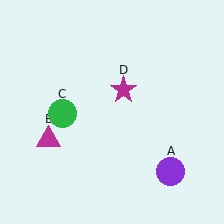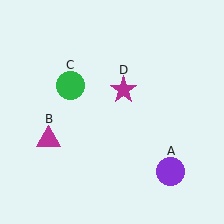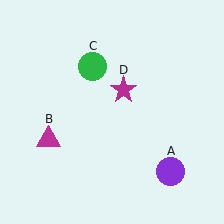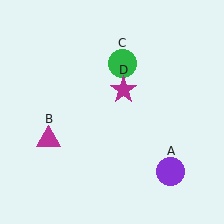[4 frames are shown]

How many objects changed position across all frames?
1 object changed position: green circle (object C).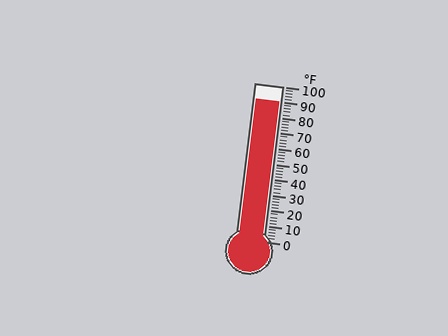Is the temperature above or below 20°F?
The temperature is above 20°F.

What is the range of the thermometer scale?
The thermometer scale ranges from 0°F to 100°F.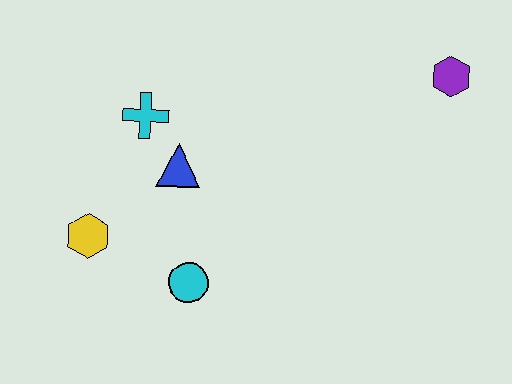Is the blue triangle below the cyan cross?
Yes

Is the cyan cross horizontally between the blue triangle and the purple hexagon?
No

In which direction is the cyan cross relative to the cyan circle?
The cyan cross is above the cyan circle.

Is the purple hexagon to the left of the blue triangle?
No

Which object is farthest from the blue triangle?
The purple hexagon is farthest from the blue triangle.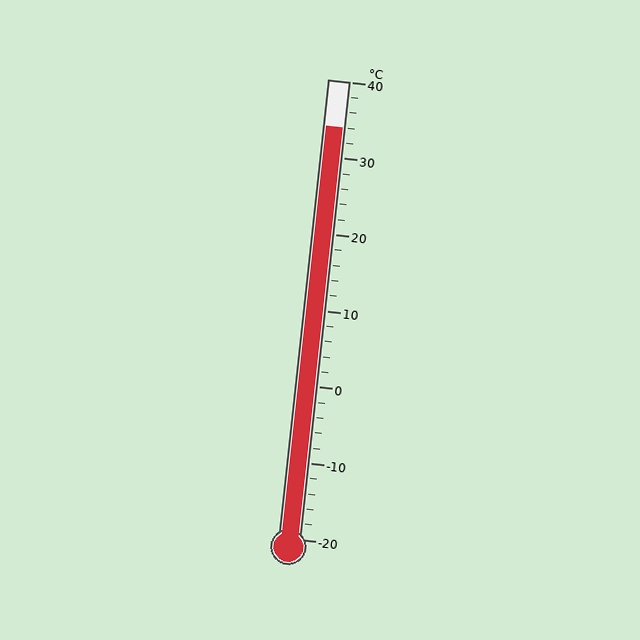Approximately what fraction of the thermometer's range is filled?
The thermometer is filled to approximately 90% of its range.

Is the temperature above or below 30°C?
The temperature is above 30°C.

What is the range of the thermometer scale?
The thermometer scale ranges from -20°C to 40°C.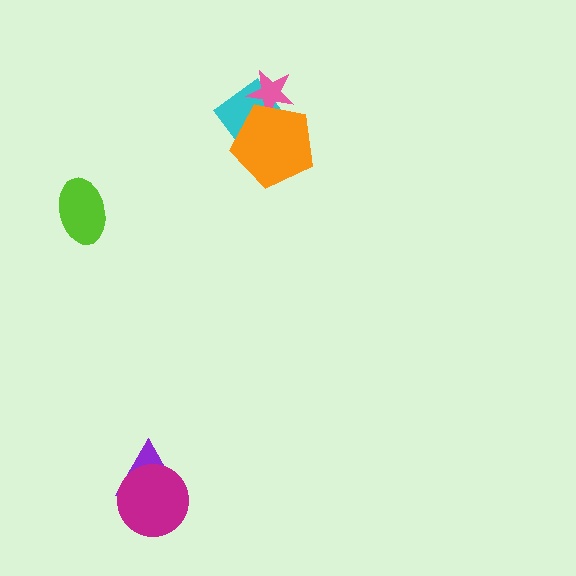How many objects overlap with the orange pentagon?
2 objects overlap with the orange pentagon.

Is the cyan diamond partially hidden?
Yes, it is partially covered by another shape.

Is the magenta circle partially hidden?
No, no other shape covers it.